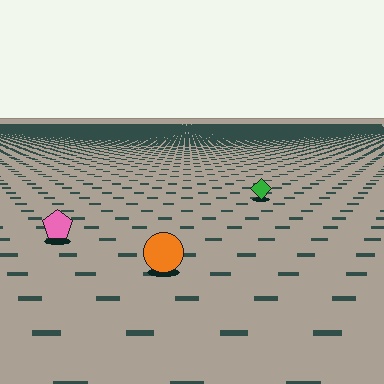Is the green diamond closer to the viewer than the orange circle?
No. The orange circle is closer — you can tell from the texture gradient: the ground texture is coarser near it.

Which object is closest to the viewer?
The orange circle is closest. The texture marks near it are larger and more spread out.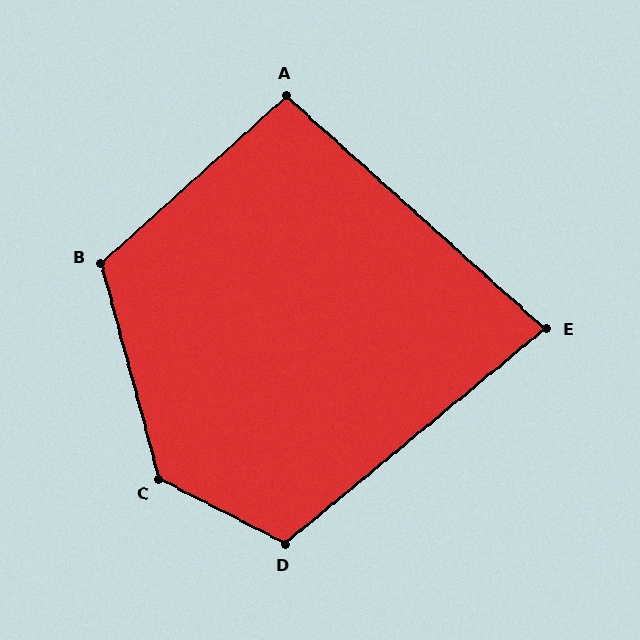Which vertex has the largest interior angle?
C, at approximately 132 degrees.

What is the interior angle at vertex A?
Approximately 96 degrees (obtuse).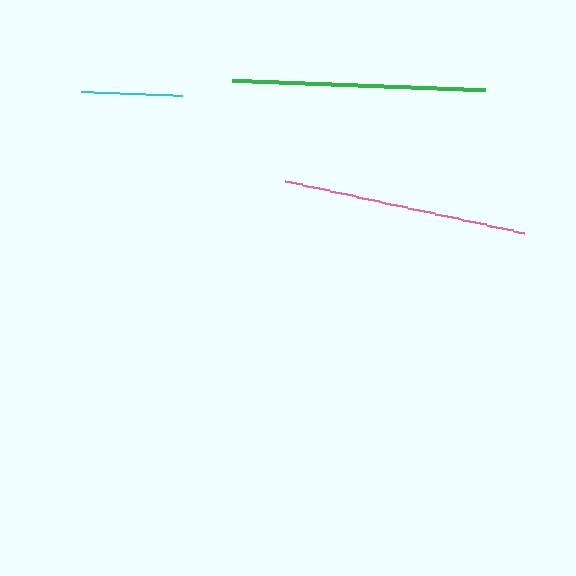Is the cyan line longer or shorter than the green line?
The green line is longer than the cyan line.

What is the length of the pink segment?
The pink segment is approximately 244 pixels long.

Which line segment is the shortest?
The cyan line is the shortest at approximately 102 pixels.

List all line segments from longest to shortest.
From longest to shortest: green, pink, cyan.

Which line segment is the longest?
The green line is the longest at approximately 253 pixels.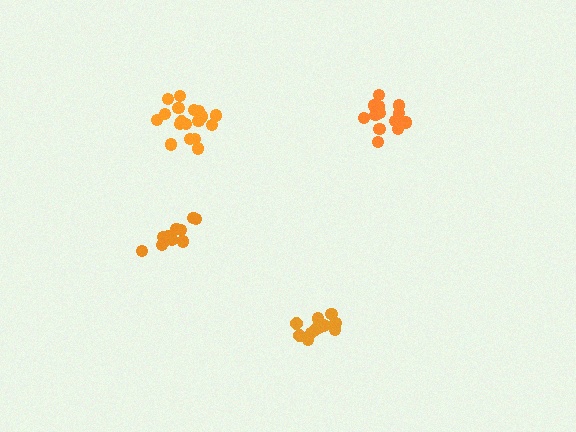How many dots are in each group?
Group 1: 18 dots, Group 2: 13 dots, Group 3: 12 dots, Group 4: 12 dots (55 total).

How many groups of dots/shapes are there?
There are 4 groups.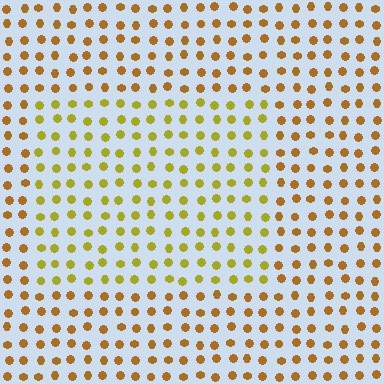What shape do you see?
I see a rectangle.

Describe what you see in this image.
The image is filled with small brown elements in a uniform arrangement. A rectangle-shaped region is visible where the elements are tinted to a slightly different hue, forming a subtle color boundary.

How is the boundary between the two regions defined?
The boundary is defined purely by a slight shift in hue (about 29 degrees). Spacing, size, and orientation are identical on both sides.